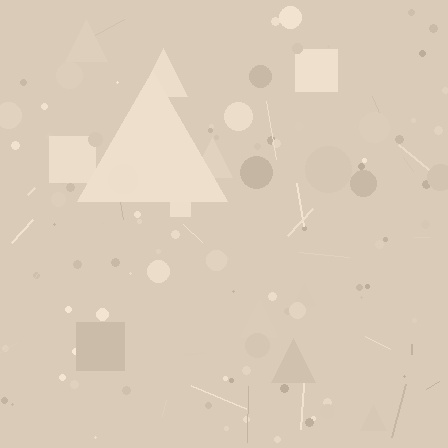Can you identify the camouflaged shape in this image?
The camouflaged shape is a triangle.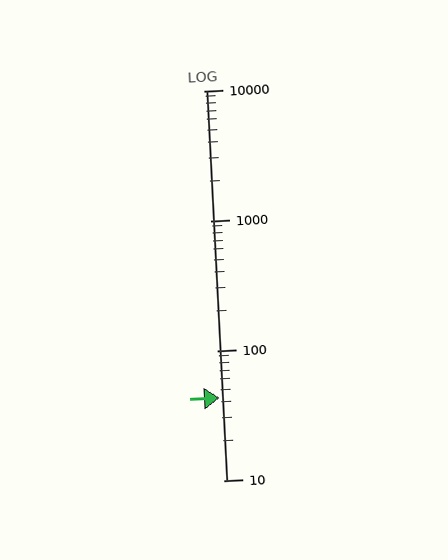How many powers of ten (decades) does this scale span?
The scale spans 3 decades, from 10 to 10000.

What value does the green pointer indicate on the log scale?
The pointer indicates approximately 43.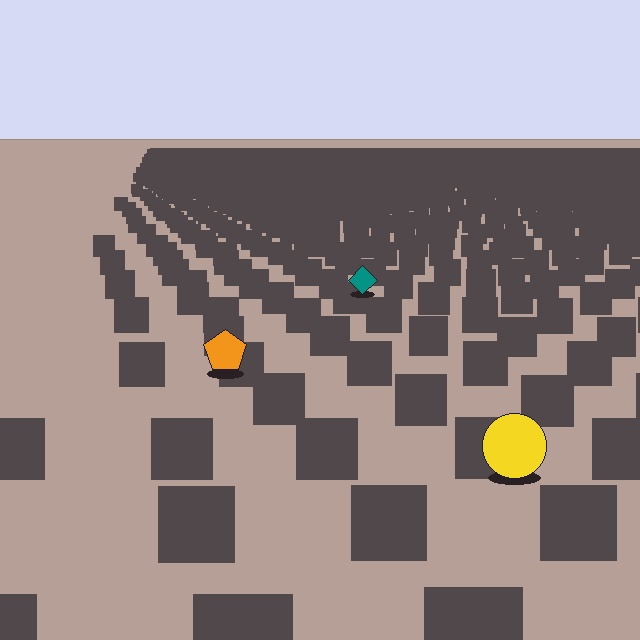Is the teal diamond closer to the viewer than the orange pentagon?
No. The orange pentagon is closer — you can tell from the texture gradient: the ground texture is coarser near it.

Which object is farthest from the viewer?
The teal diamond is farthest from the viewer. It appears smaller and the ground texture around it is denser.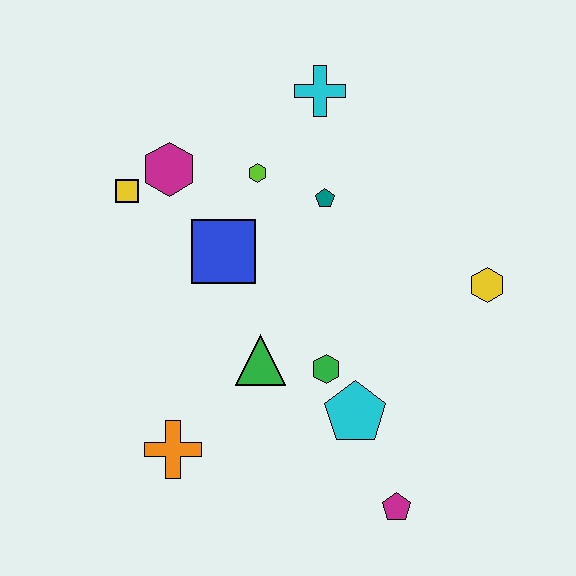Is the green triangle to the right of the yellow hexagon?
No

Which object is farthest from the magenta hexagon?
The magenta pentagon is farthest from the magenta hexagon.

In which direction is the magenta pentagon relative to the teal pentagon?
The magenta pentagon is below the teal pentagon.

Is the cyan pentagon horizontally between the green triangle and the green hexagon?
No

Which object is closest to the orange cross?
The green triangle is closest to the orange cross.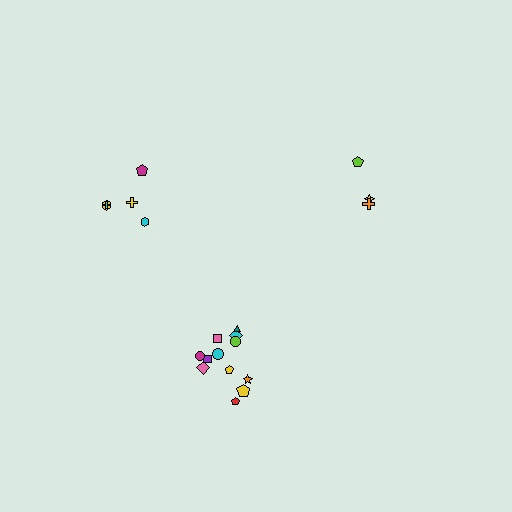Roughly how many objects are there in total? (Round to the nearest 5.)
Roughly 20 objects in total.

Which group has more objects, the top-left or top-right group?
The top-left group.